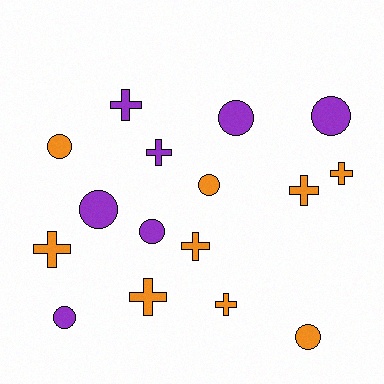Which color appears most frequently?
Orange, with 9 objects.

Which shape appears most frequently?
Circle, with 8 objects.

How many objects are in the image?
There are 16 objects.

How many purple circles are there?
There are 5 purple circles.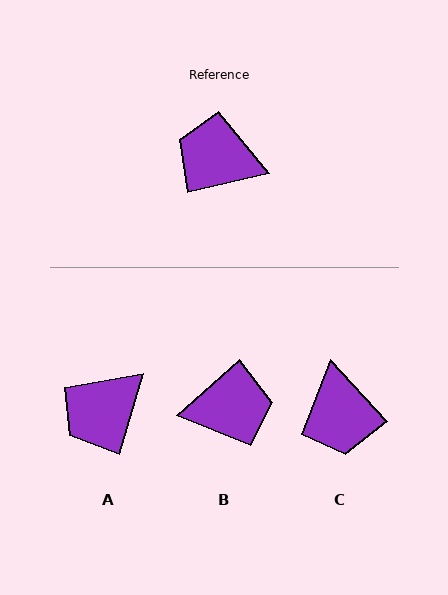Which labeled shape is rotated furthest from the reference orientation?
B, about 152 degrees away.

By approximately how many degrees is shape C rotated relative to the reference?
Approximately 119 degrees counter-clockwise.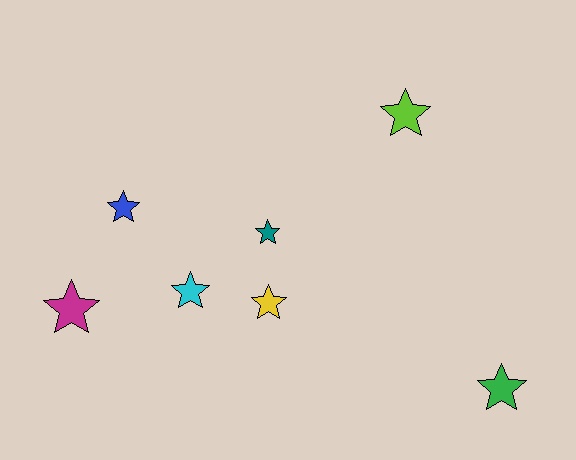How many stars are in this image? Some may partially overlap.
There are 7 stars.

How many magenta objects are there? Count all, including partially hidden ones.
There is 1 magenta object.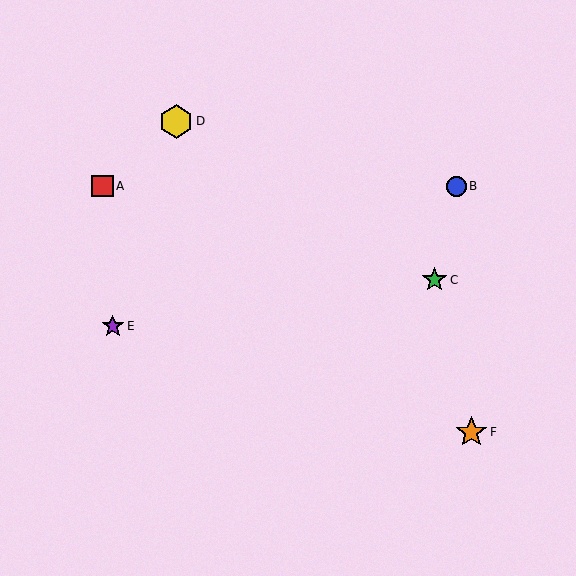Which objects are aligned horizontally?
Objects A, B are aligned horizontally.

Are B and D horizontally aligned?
No, B is at y≈186 and D is at y≈122.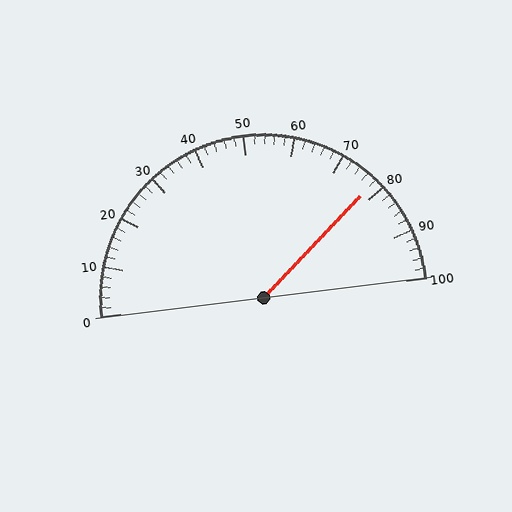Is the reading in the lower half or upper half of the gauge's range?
The reading is in the upper half of the range (0 to 100).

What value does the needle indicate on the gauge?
The needle indicates approximately 78.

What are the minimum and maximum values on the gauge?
The gauge ranges from 0 to 100.